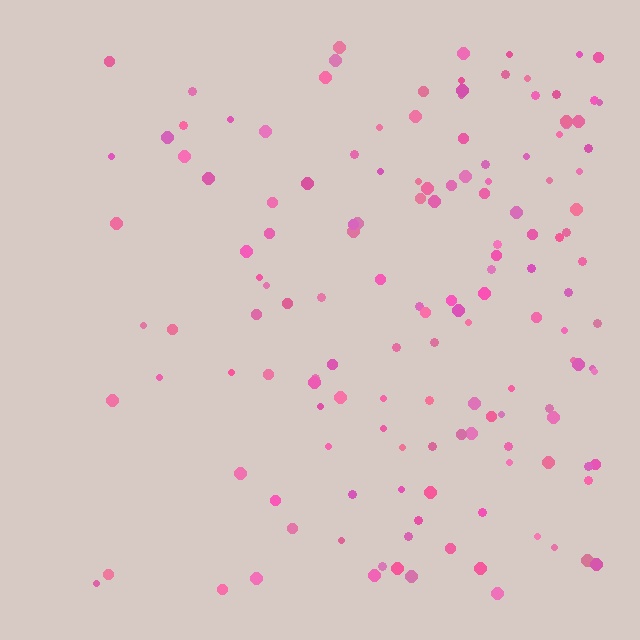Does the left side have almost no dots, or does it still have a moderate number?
Still a moderate number, just noticeably fewer than the right.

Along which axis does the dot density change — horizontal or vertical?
Horizontal.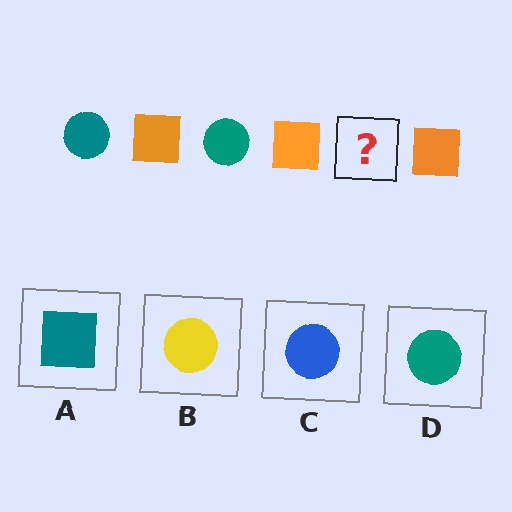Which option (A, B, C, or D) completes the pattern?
D.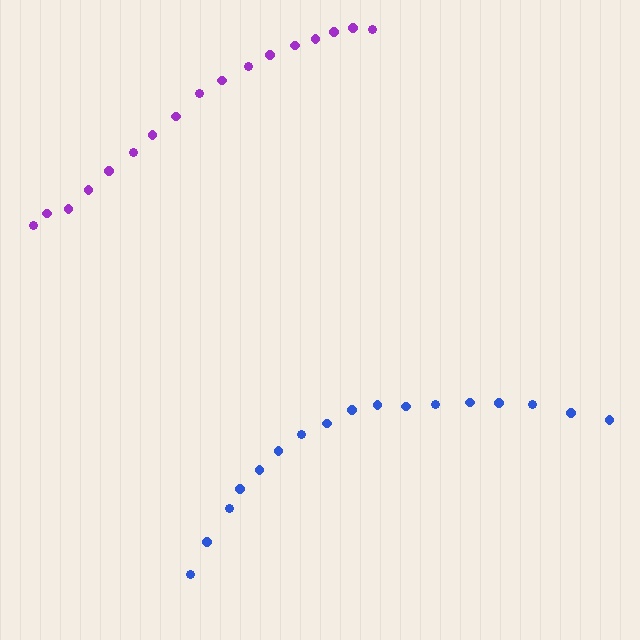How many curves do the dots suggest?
There are 2 distinct paths.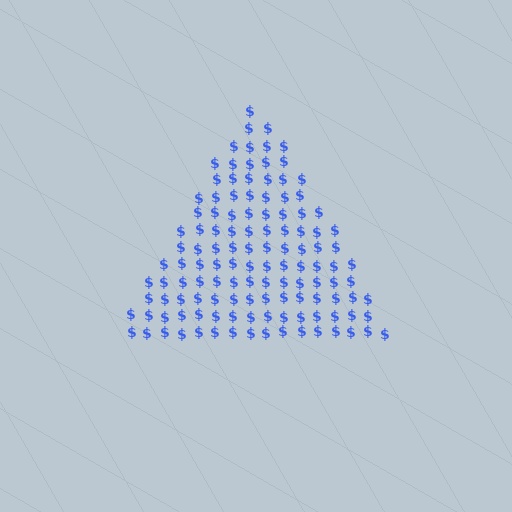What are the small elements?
The small elements are dollar signs.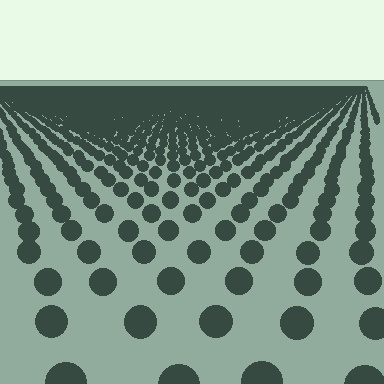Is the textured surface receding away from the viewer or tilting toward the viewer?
The surface is receding away from the viewer. Texture elements get smaller and denser toward the top.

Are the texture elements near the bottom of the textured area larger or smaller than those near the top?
Larger. Near the bottom, elements are closer to the viewer and appear at a bigger on-screen size.